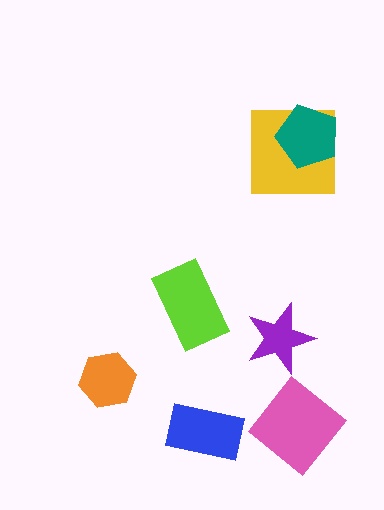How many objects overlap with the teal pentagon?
1 object overlaps with the teal pentagon.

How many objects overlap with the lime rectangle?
0 objects overlap with the lime rectangle.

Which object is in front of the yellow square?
The teal pentagon is in front of the yellow square.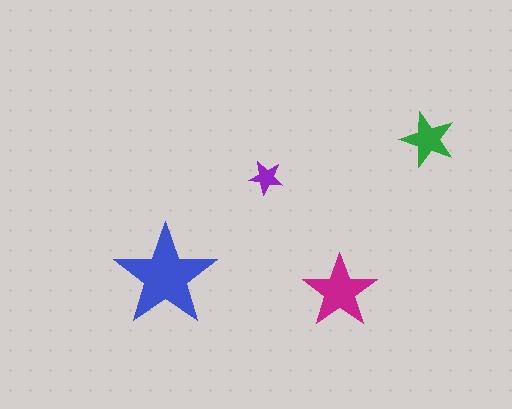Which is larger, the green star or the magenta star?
The magenta one.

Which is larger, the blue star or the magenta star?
The blue one.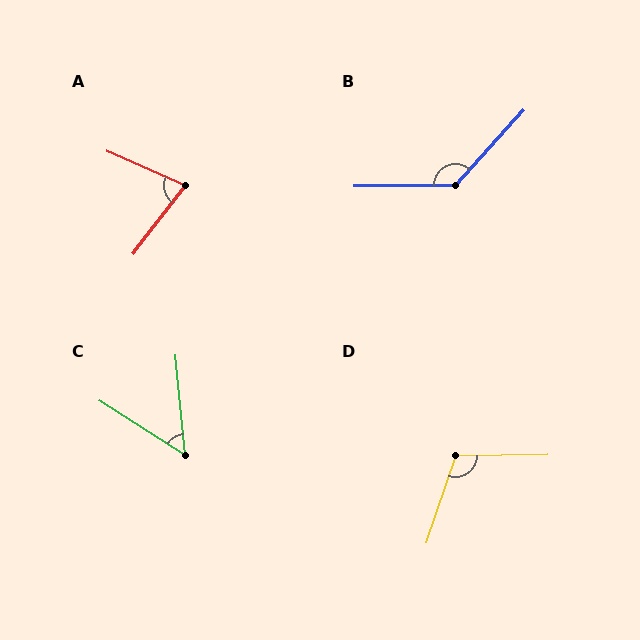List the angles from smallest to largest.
C (52°), A (76°), D (109°), B (132°).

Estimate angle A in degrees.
Approximately 76 degrees.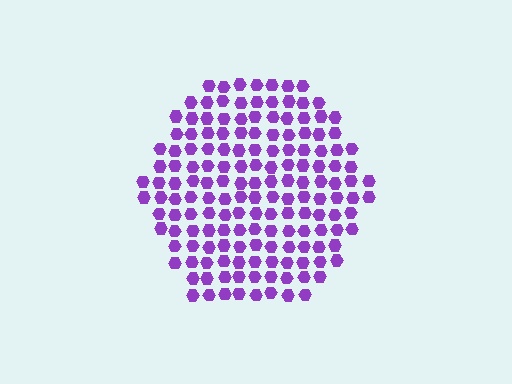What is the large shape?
The large shape is a hexagon.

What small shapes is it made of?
It is made of small hexagons.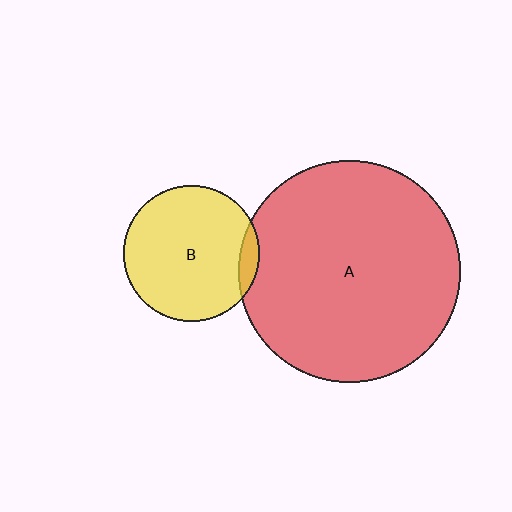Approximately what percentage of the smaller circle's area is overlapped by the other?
Approximately 10%.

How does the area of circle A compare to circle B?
Approximately 2.7 times.